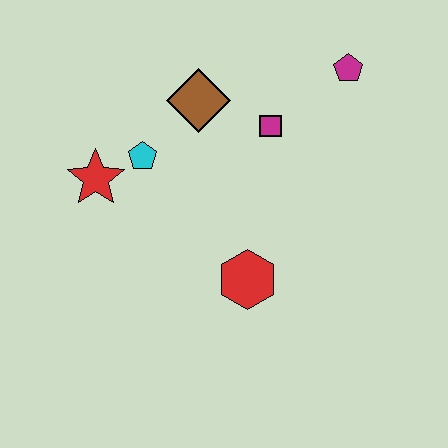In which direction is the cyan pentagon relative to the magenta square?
The cyan pentagon is to the left of the magenta square.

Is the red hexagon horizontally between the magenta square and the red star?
Yes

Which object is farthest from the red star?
The magenta pentagon is farthest from the red star.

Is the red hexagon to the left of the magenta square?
Yes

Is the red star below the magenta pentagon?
Yes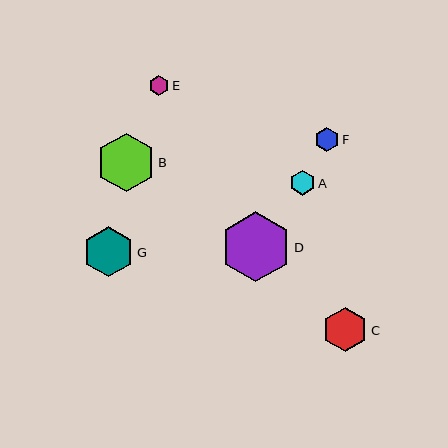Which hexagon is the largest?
Hexagon D is the largest with a size of approximately 70 pixels.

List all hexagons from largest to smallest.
From largest to smallest: D, B, G, C, A, F, E.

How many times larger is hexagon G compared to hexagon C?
Hexagon G is approximately 1.1 times the size of hexagon C.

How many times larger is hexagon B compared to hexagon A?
Hexagon B is approximately 2.3 times the size of hexagon A.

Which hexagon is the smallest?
Hexagon E is the smallest with a size of approximately 20 pixels.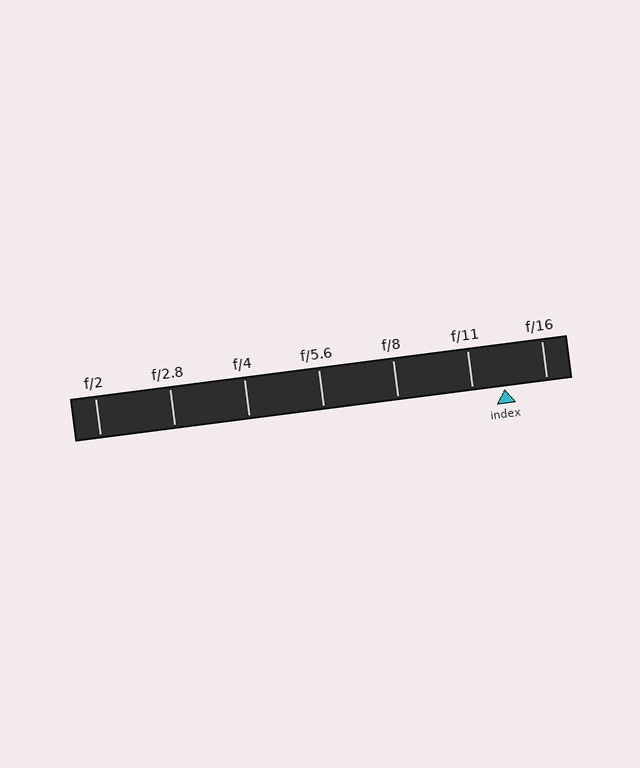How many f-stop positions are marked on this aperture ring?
There are 7 f-stop positions marked.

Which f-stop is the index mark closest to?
The index mark is closest to f/11.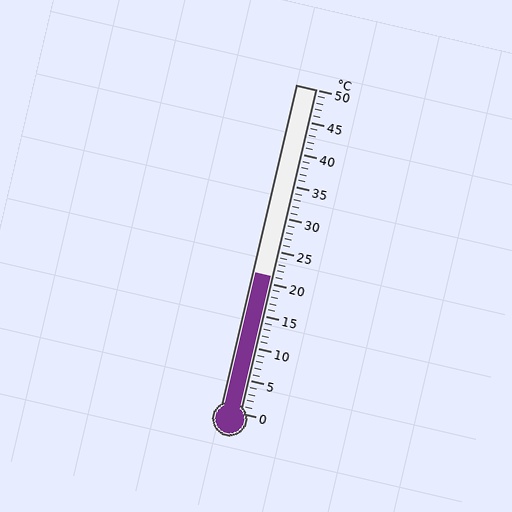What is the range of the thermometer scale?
The thermometer scale ranges from 0°C to 50°C.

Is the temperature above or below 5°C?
The temperature is above 5°C.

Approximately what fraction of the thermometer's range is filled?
The thermometer is filled to approximately 40% of its range.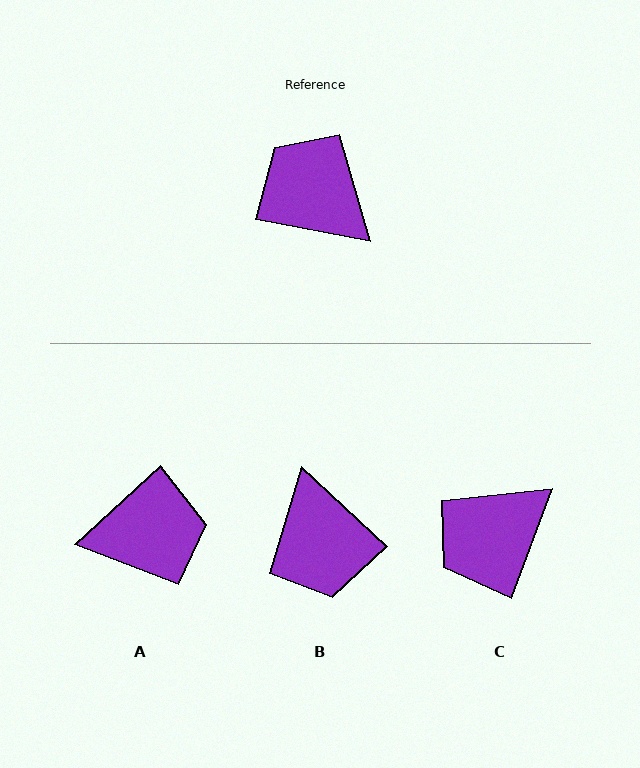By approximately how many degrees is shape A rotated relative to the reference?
Approximately 127 degrees clockwise.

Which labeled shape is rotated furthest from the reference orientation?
B, about 148 degrees away.